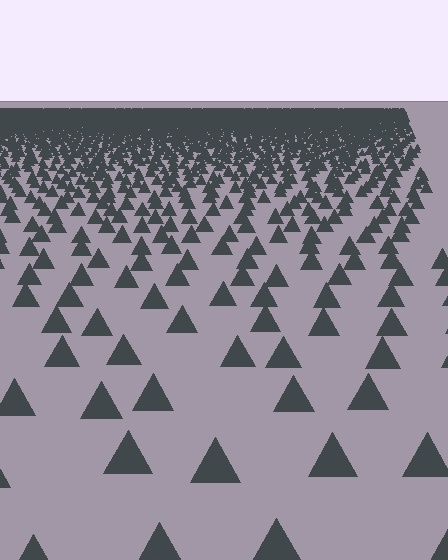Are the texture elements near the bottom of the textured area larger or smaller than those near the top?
Larger. Near the bottom, elements are closer to the viewer and appear at a bigger on-screen size.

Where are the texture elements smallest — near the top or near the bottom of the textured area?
Near the top.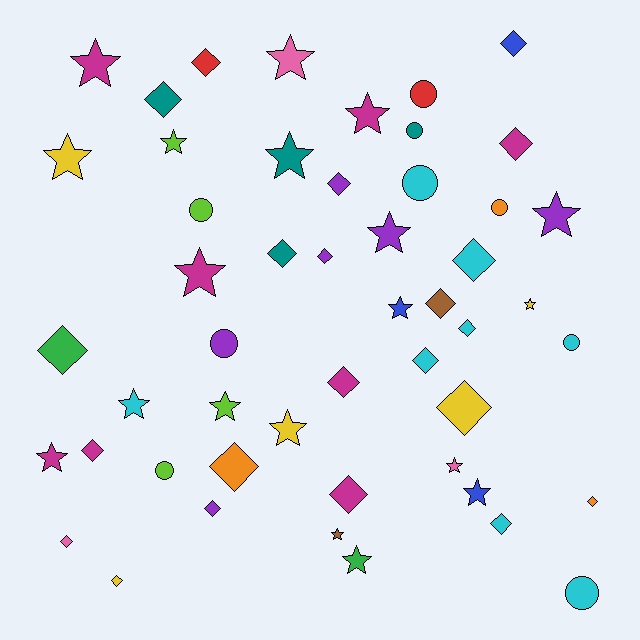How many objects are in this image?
There are 50 objects.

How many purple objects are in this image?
There are 6 purple objects.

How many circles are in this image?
There are 9 circles.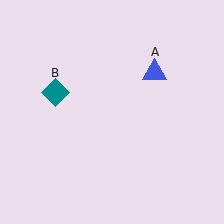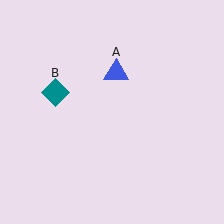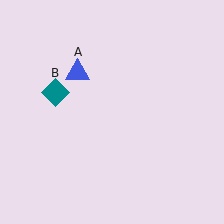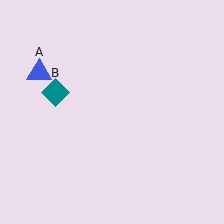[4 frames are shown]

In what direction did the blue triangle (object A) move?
The blue triangle (object A) moved left.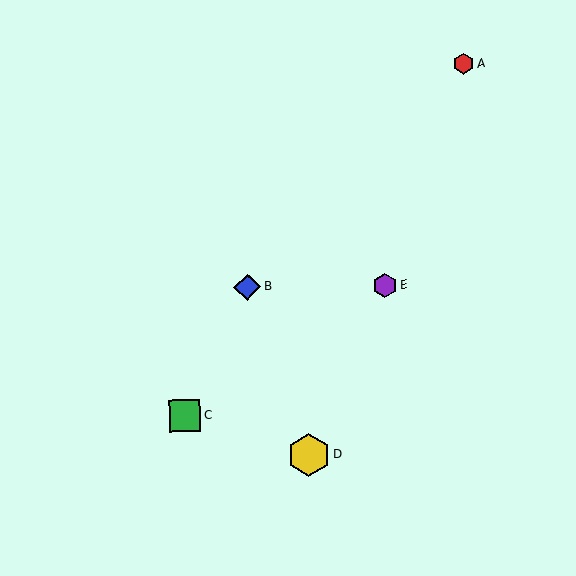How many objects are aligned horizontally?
2 objects (B, E) are aligned horizontally.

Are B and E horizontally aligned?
Yes, both are at y≈287.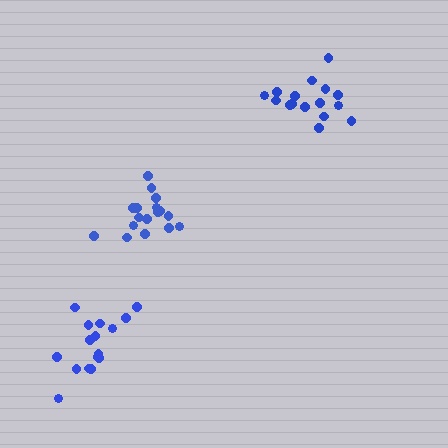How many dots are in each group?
Group 1: 16 dots, Group 2: 17 dots, Group 3: 16 dots (49 total).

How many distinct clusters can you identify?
There are 3 distinct clusters.